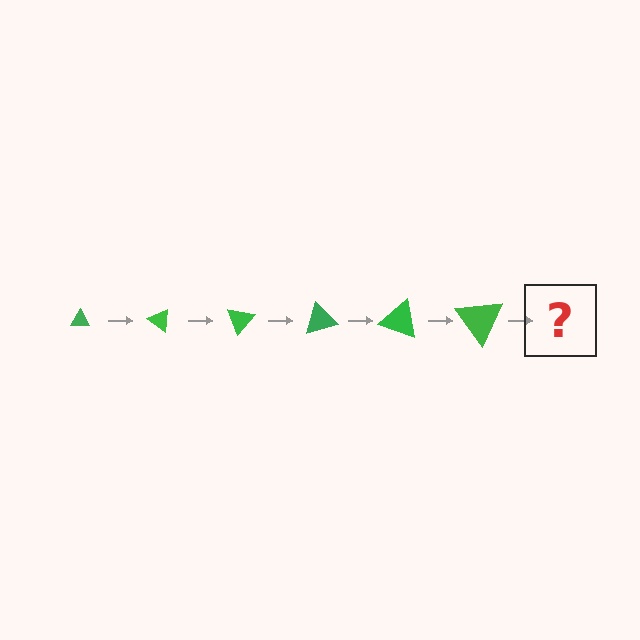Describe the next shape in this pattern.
It should be a triangle, larger than the previous one and rotated 210 degrees from the start.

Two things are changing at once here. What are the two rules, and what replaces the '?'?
The two rules are that the triangle grows larger each step and it rotates 35 degrees each step. The '?' should be a triangle, larger than the previous one and rotated 210 degrees from the start.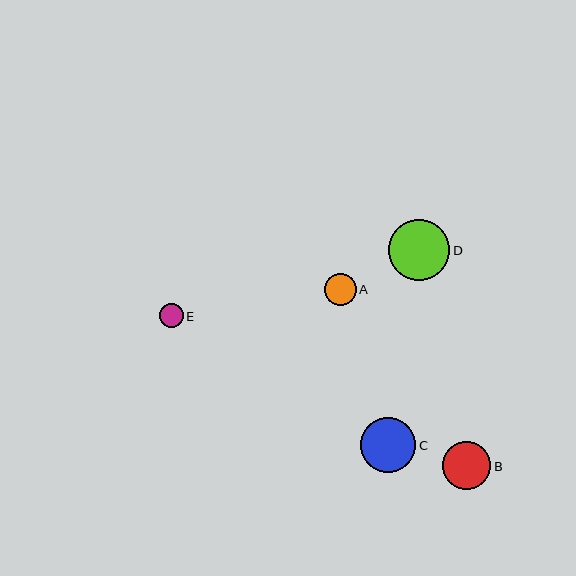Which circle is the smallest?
Circle E is the smallest with a size of approximately 24 pixels.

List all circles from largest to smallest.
From largest to smallest: D, C, B, A, E.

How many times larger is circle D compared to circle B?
Circle D is approximately 1.3 times the size of circle B.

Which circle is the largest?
Circle D is the largest with a size of approximately 61 pixels.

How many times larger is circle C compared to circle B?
Circle C is approximately 1.1 times the size of circle B.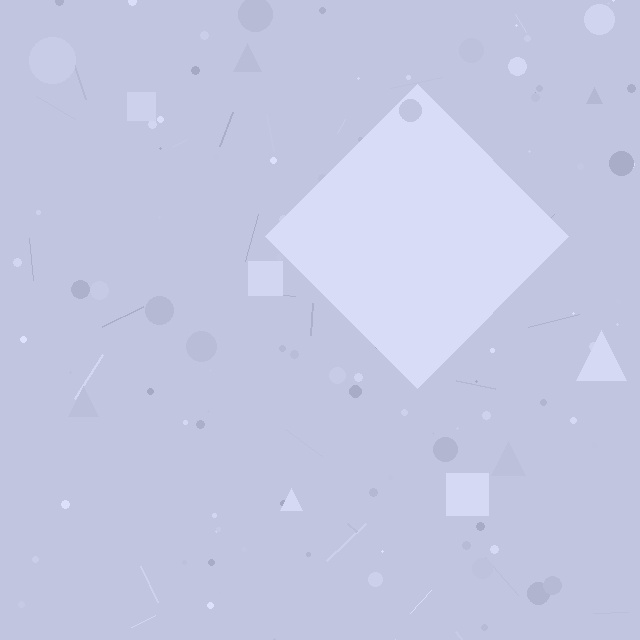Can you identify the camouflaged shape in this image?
The camouflaged shape is a diamond.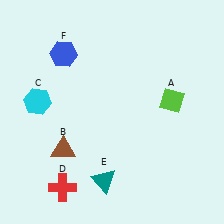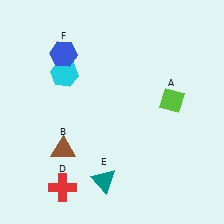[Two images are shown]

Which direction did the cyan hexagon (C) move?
The cyan hexagon (C) moved up.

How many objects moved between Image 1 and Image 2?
1 object moved between the two images.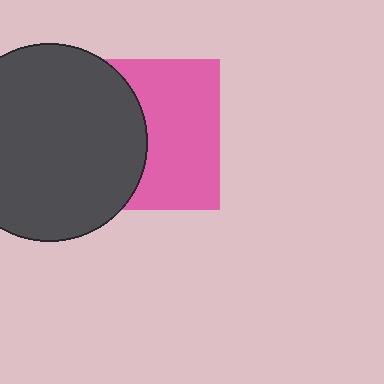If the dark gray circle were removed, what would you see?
You would see the complete pink square.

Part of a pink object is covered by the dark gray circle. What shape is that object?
It is a square.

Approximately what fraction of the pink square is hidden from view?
Roughly 45% of the pink square is hidden behind the dark gray circle.